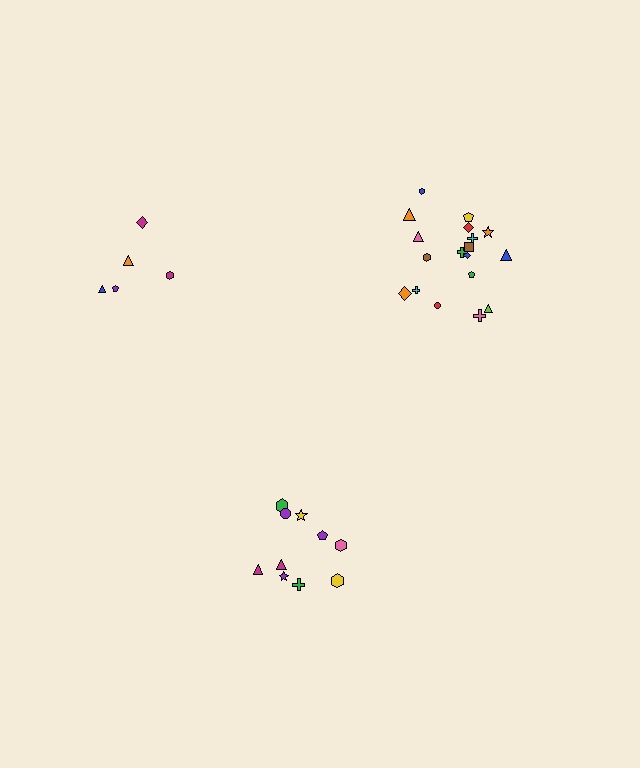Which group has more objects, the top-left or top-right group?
The top-right group.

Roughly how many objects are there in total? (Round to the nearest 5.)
Roughly 35 objects in total.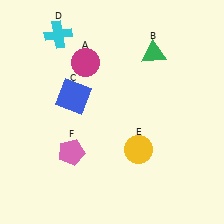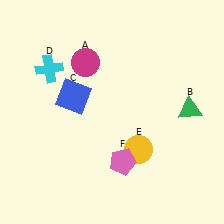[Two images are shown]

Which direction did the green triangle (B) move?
The green triangle (B) moved down.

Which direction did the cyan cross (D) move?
The cyan cross (D) moved down.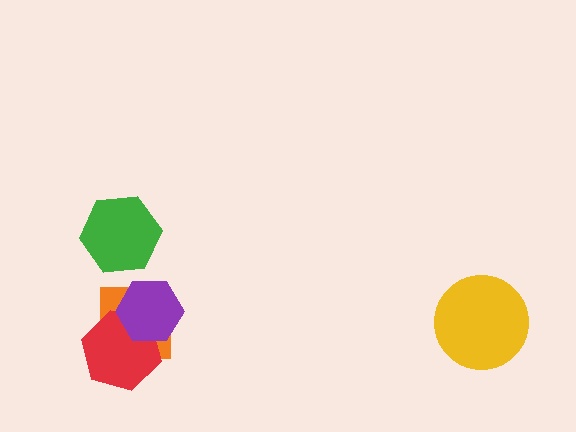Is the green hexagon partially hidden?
No, no other shape covers it.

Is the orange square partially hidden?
Yes, it is partially covered by another shape.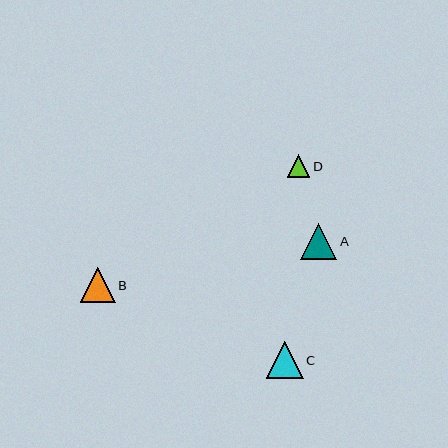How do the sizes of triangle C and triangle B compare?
Triangle C and triangle B are approximately the same size.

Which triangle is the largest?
Triangle C is the largest with a size of approximately 37 pixels.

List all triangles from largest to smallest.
From largest to smallest: C, A, B, D.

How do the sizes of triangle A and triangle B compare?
Triangle A and triangle B are approximately the same size.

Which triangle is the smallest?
Triangle D is the smallest with a size of approximately 23 pixels.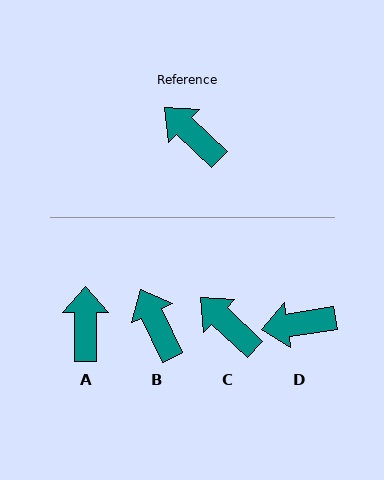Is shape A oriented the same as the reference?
No, it is off by about 47 degrees.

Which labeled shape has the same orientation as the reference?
C.